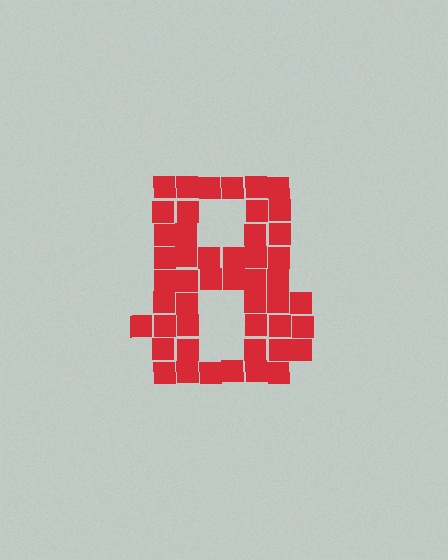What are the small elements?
The small elements are squares.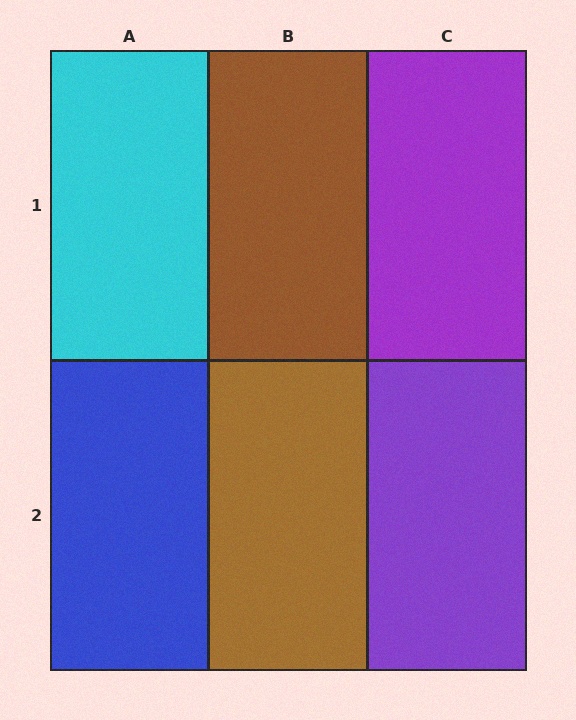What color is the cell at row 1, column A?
Cyan.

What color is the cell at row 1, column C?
Purple.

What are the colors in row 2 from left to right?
Blue, brown, purple.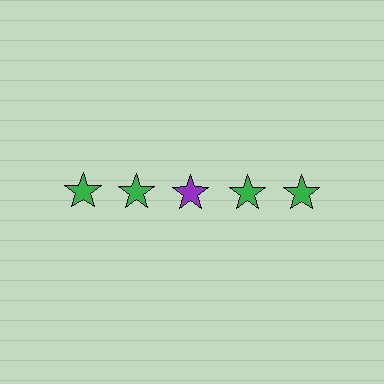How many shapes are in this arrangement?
There are 5 shapes arranged in a grid pattern.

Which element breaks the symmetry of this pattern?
The purple star in the top row, center column breaks the symmetry. All other shapes are green stars.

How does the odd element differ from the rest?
It has a different color: purple instead of green.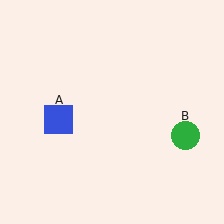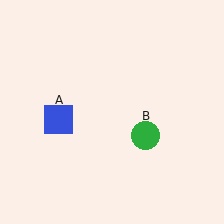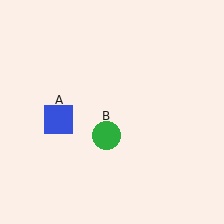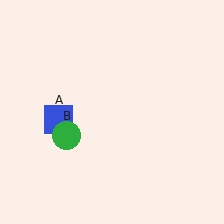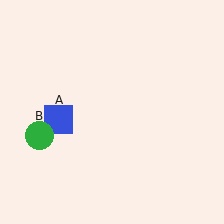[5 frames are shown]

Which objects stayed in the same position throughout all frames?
Blue square (object A) remained stationary.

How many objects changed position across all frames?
1 object changed position: green circle (object B).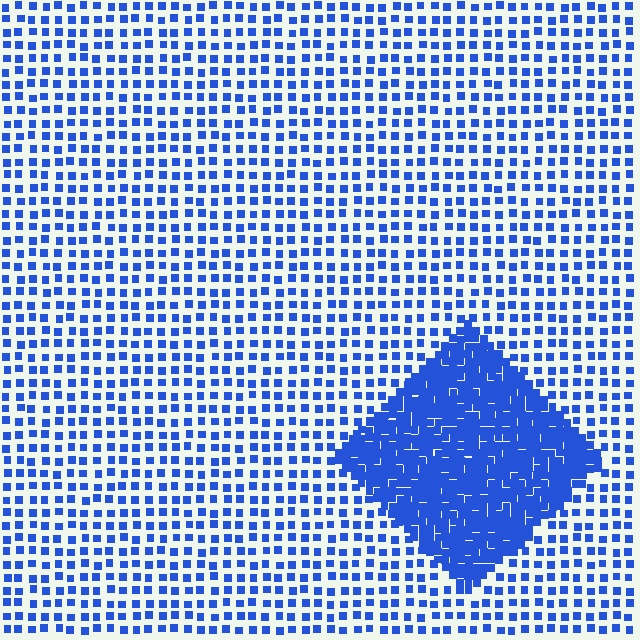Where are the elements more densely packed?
The elements are more densely packed inside the diamond boundary.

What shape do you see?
I see a diamond.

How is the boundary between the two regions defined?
The boundary is defined by a change in element density (approximately 2.9x ratio). All elements are the same color, size, and shape.